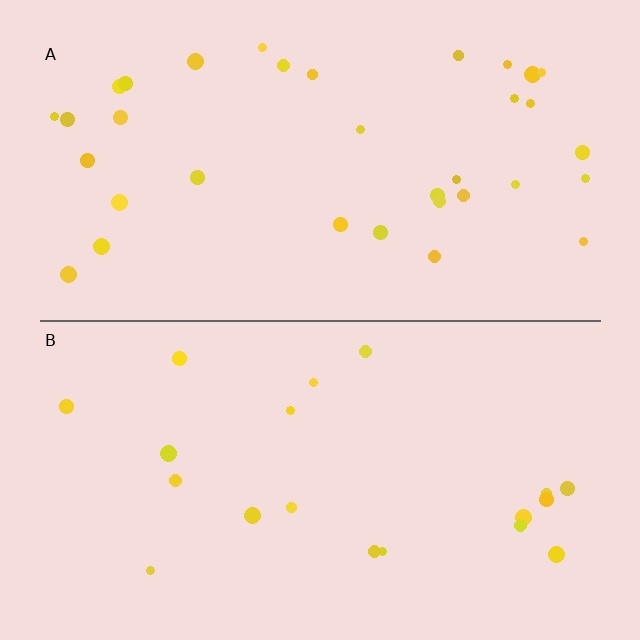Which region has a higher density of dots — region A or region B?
A (the top).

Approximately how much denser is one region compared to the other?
Approximately 1.8× — region A over region B.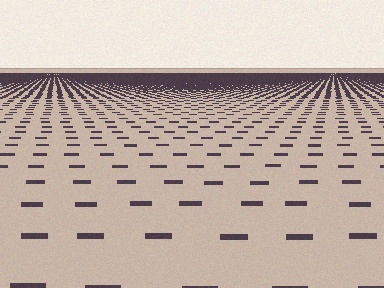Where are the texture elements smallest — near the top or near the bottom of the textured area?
Near the top.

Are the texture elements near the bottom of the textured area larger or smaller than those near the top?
Larger. Near the bottom, elements are closer to the viewer and appear at a bigger on-screen size.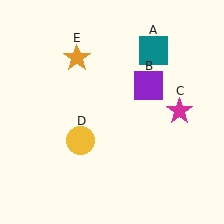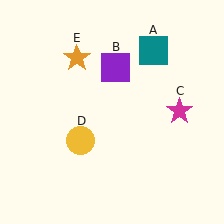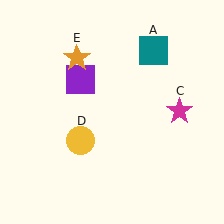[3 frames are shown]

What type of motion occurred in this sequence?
The purple square (object B) rotated counterclockwise around the center of the scene.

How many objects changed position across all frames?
1 object changed position: purple square (object B).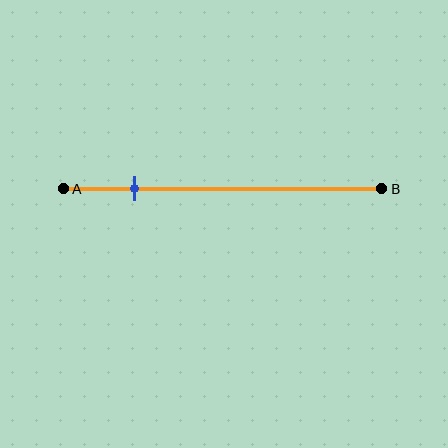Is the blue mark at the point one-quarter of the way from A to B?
Yes, the mark is approximately at the one-quarter point.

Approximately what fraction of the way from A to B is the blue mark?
The blue mark is approximately 20% of the way from A to B.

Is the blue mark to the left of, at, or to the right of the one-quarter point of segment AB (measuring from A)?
The blue mark is approximately at the one-quarter point of segment AB.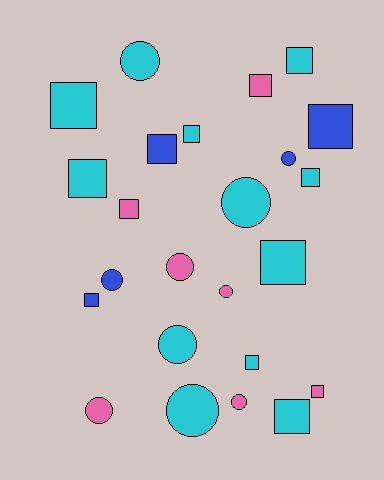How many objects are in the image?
There are 24 objects.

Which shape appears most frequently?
Square, with 14 objects.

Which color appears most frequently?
Cyan, with 12 objects.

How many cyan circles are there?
There are 4 cyan circles.